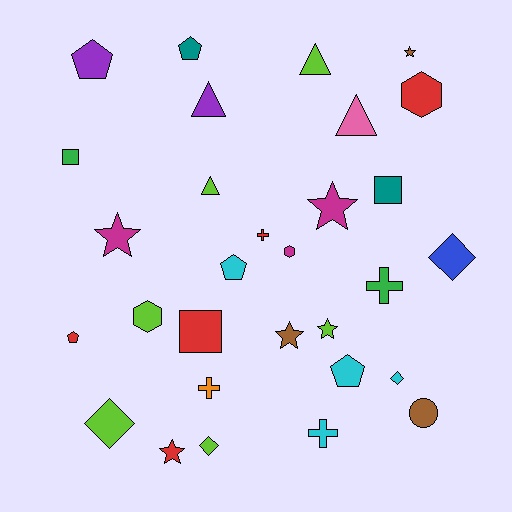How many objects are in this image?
There are 30 objects.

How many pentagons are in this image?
There are 5 pentagons.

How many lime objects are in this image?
There are 6 lime objects.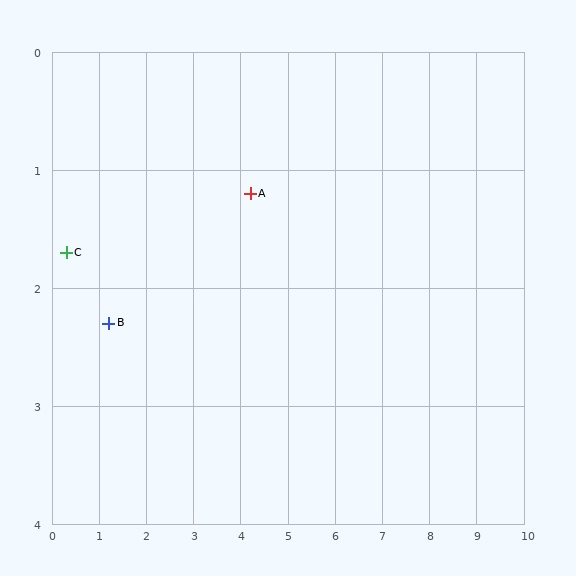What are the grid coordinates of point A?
Point A is at approximately (4.2, 1.2).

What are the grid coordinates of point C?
Point C is at approximately (0.3, 1.7).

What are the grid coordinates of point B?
Point B is at approximately (1.2, 2.3).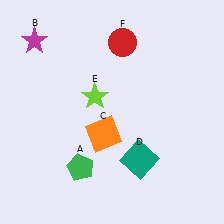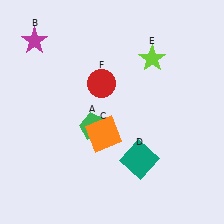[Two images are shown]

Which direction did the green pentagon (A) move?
The green pentagon (A) moved up.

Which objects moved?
The objects that moved are: the green pentagon (A), the lime star (E), the red circle (F).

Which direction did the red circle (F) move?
The red circle (F) moved down.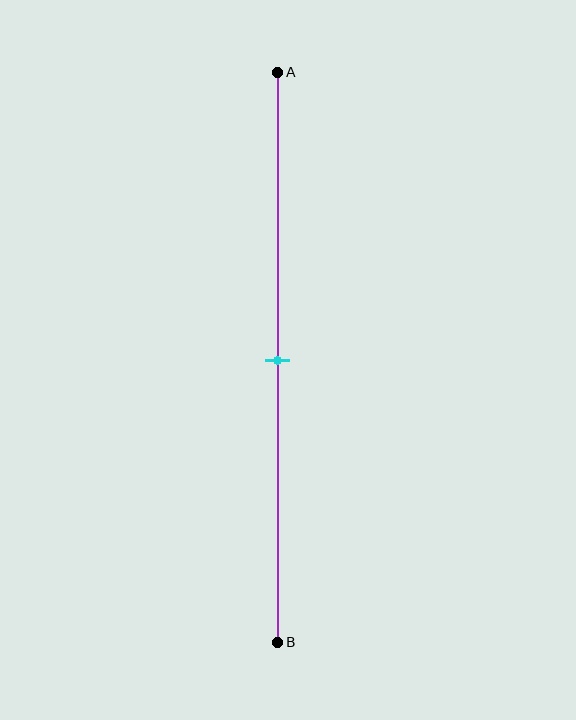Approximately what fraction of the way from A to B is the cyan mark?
The cyan mark is approximately 50% of the way from A to B.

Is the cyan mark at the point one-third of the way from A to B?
No, the mark is at about 50% from A, not at the 33% one-third point.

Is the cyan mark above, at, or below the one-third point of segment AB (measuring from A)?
The cyan mark is below the one-third point of segment AB.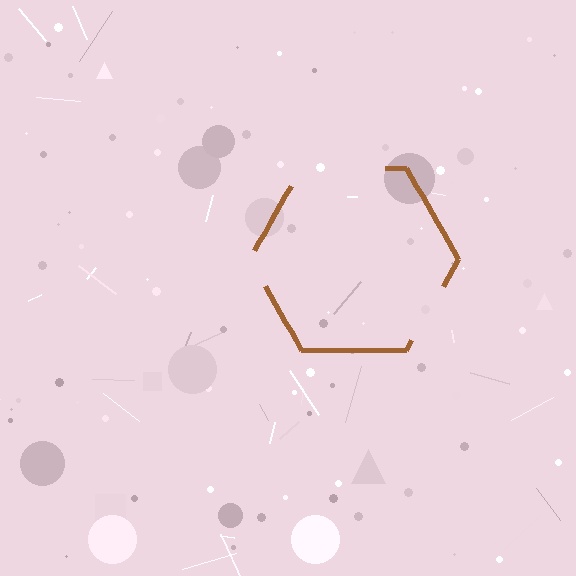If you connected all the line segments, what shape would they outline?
They would outline a hexagon.